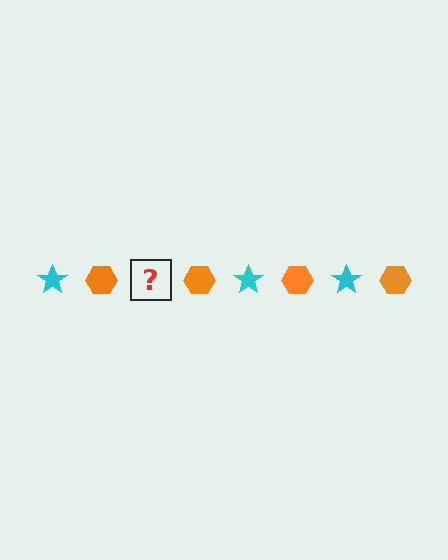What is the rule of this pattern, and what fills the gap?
The rule is that the pattern alternates between cyan star and orange hexagon. The gap should be filled with a cyan star.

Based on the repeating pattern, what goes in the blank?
The blank should be a cyan star.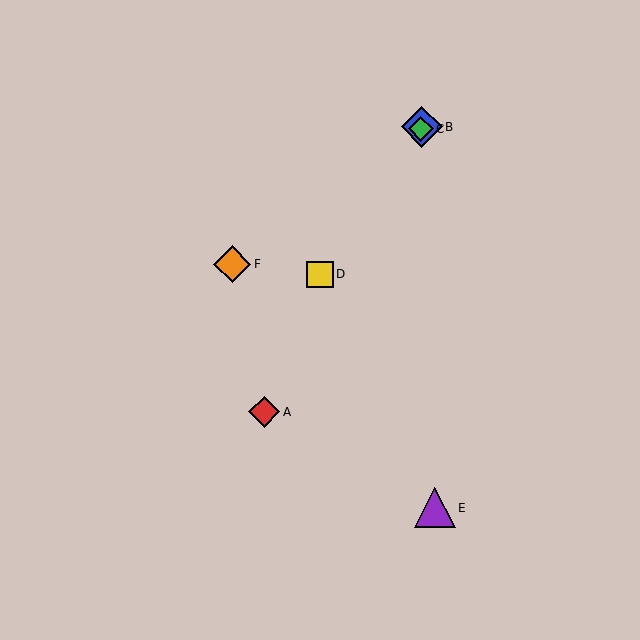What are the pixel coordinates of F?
Object F is at (232, 264).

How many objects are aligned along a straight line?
3 objects (B, C, D) are aligned along a straight line.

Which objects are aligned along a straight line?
Objects B, C, D are aligned along a straight line.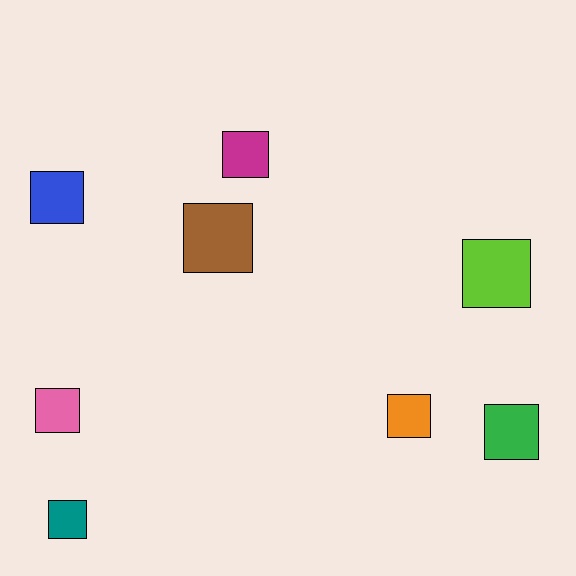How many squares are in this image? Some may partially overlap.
There are 8 squares.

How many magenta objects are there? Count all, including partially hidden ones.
There is 1 magenta object.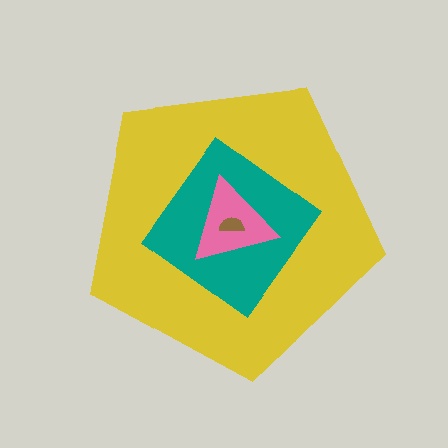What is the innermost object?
The brown semicircle.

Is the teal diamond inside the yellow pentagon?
Yes.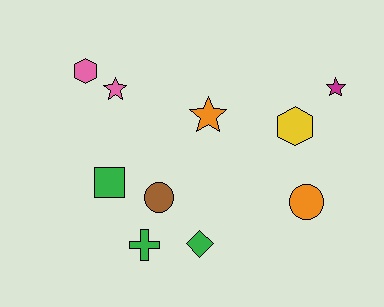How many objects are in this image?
There are 10 objects.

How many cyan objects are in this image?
There are no cyan objects.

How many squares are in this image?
There is 1 square.